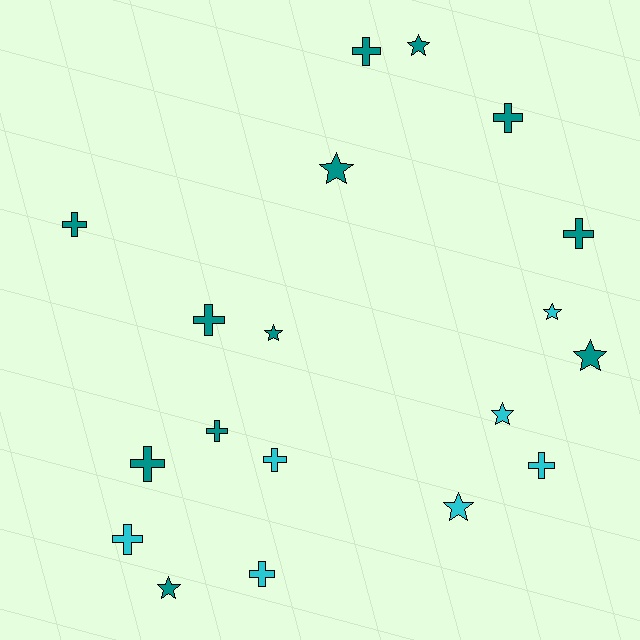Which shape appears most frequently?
Cross, with 11 objects.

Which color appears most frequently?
Teal, with 12 objects.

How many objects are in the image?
There are 19 objects.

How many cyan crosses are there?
There are 4 cyan crosses.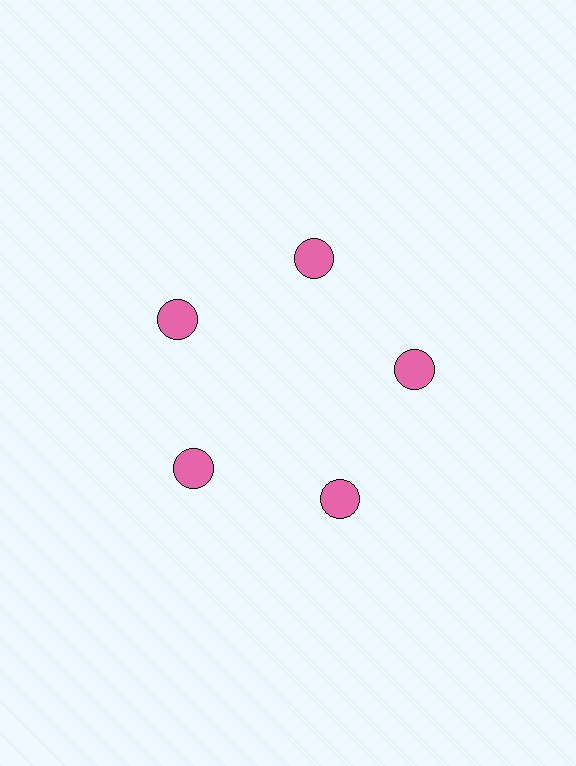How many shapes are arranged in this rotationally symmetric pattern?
There are 5 shapes, arranged in 5 groups of 1.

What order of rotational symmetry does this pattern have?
This pattern has 5-fold rotational symmetry.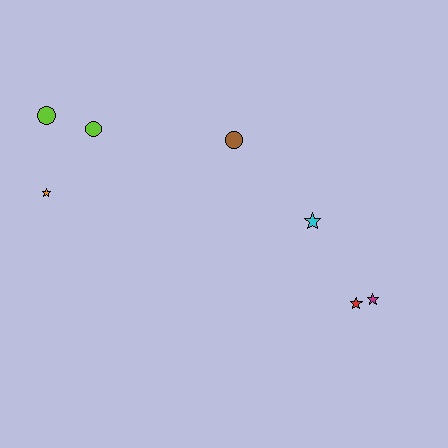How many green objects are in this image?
There are no green objects.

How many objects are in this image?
There are 7 objects.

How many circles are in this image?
There are 3 circles.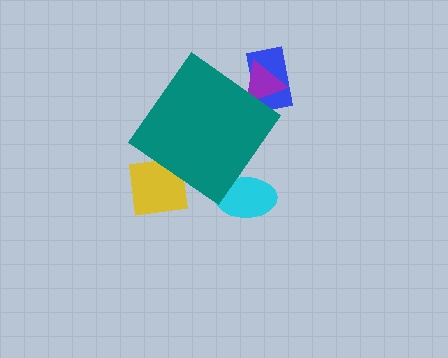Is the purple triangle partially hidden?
Yes, the purple triangle is partially hidden behind the teal diamond.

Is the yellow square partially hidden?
Yes, the yellow square is partially hidden behind the teal diamond.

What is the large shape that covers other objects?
A teal diamond.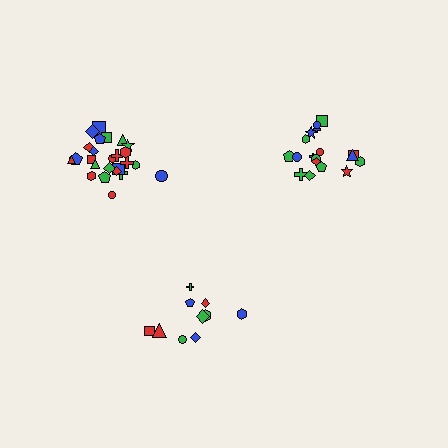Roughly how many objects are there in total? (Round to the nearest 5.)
Roughly 55 objects in total.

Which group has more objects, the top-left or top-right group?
The top-left group.